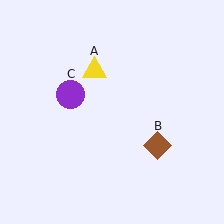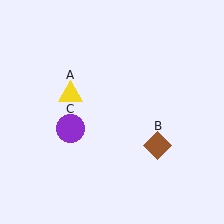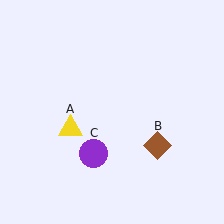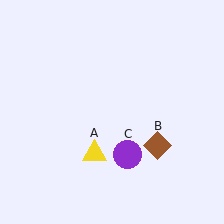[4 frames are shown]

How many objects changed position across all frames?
2 objects changed position: yellow triangle (object A), purple circle (object C).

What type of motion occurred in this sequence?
The yellow triangle (object A), purple circle (object C) rotated counterclockwise around the center of the scene.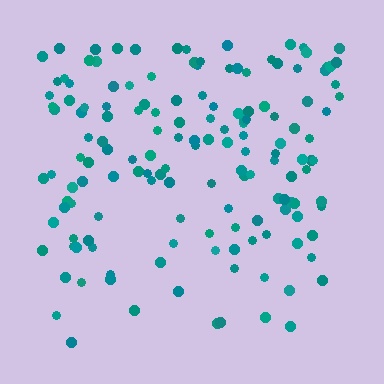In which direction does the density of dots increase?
From bottom to top, with the top side densest.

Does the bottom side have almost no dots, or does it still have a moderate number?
Still a moderate number, just noticeably fewer than the top.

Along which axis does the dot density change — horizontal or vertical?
Vertical.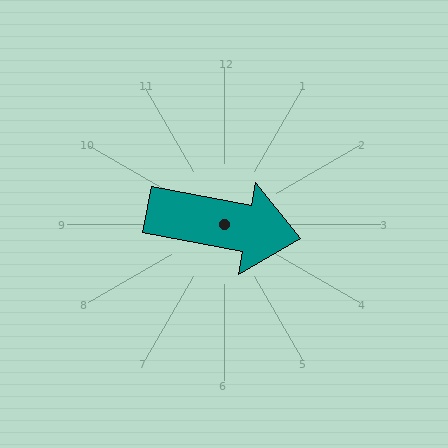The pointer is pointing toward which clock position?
Roughly 3 o'clock.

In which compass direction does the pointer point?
East.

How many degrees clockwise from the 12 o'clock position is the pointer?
Approximately 101 degrees.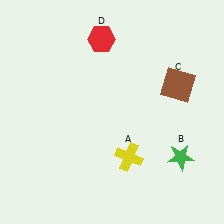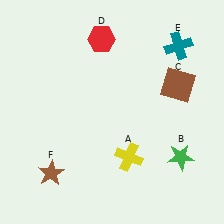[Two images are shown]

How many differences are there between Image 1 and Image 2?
There are 2 differences between the two images.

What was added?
A teal cross (E), a brown star (F) were added in Image 2.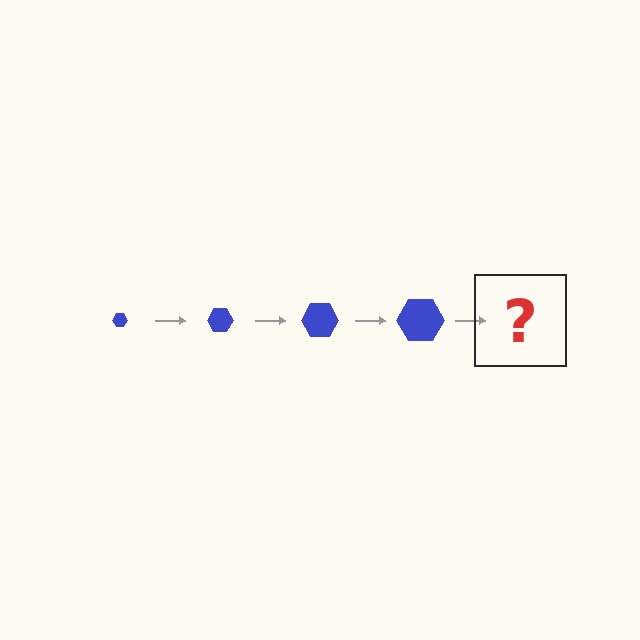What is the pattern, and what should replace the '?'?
The pattern is that the hexagon gets progressively larger each step. The '?' should be a blue hexagon, larger than the previous one.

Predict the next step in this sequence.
The next step is a blue hexagon, larger than the previous one.